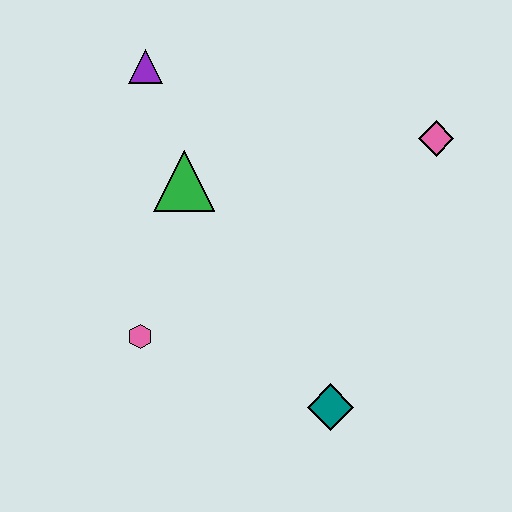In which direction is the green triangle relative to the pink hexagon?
The green triangle is above the pink hexagon.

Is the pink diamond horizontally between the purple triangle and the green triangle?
No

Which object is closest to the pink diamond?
The green triangle is closest to the pink diamond.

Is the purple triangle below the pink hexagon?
No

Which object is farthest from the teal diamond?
The purple triangle is farthest from the teal diamond.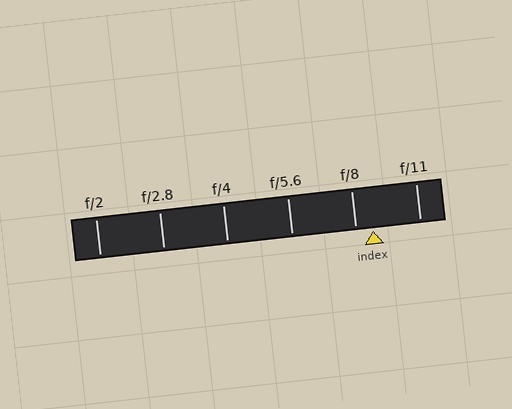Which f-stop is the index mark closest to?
The index mark is closest to f/8.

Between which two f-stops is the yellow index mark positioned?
The index mark is between f/8 and f/11.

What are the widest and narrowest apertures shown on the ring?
The widest aperture shown is f/2 and the narrowest is f/11.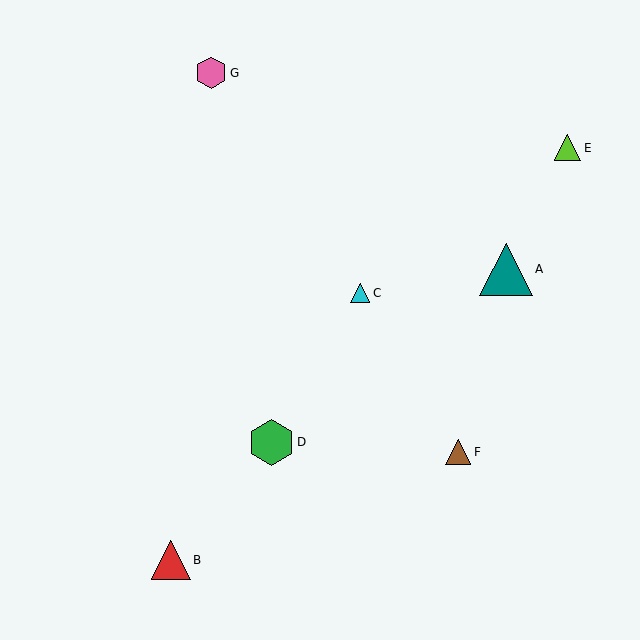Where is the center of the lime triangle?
The center of the lime triangle is at (568, 148).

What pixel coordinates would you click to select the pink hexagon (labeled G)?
Click at (211, 73) to select the pink hexagon G.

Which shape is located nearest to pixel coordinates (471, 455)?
The brown triangle (labeled F) at (458, 452) is nearest to that location.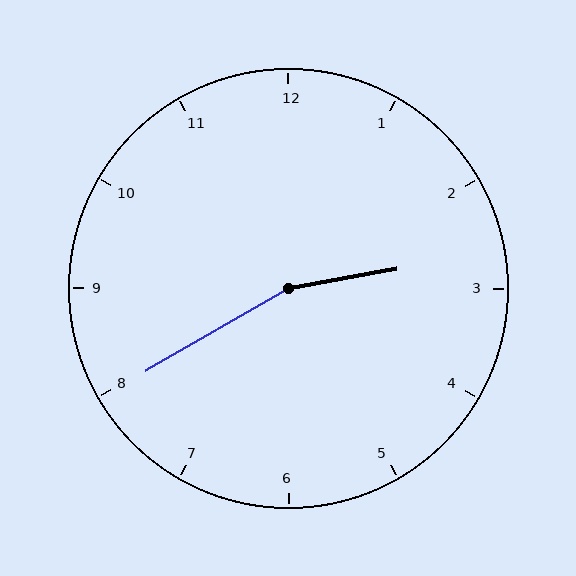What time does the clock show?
2:40.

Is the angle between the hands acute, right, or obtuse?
It is obtuse.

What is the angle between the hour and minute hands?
Approximately 160 degrees.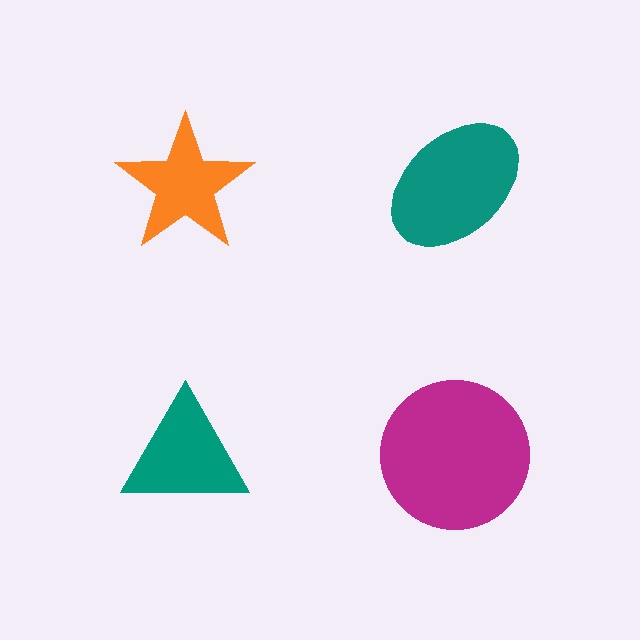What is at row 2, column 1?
A teal triangle.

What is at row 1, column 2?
A teal ellipse.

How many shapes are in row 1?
2 shapes.